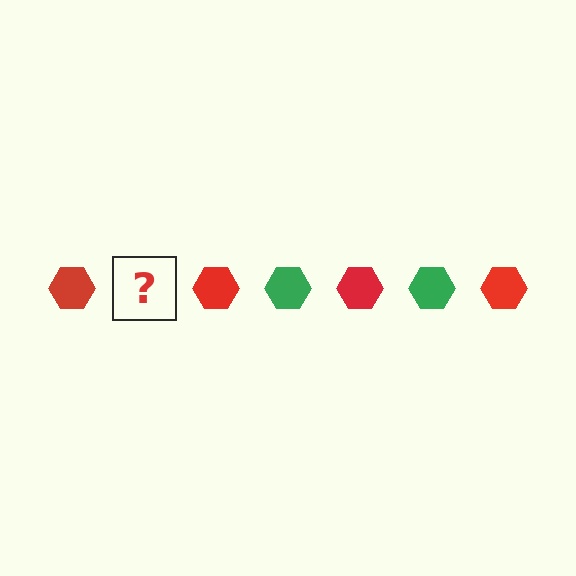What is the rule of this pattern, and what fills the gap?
The rule is that the pattern cycles through red, green hexagons. The gap should be filled with a green hexagon.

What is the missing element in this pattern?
The missing element is a green hexagon.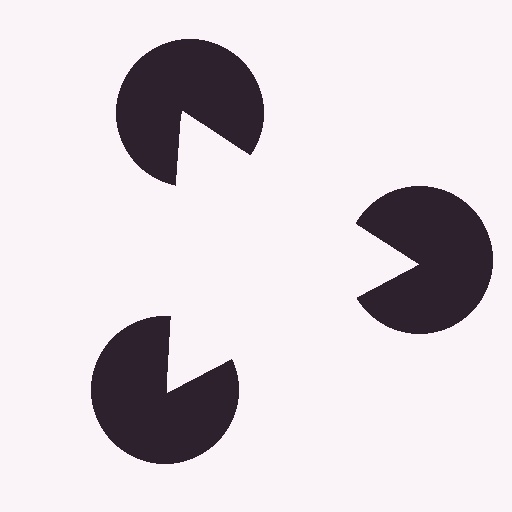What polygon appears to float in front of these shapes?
An illusory triangle — its edges are inferred from the aligned wedge cuts in the pac-man discs, not physically drawn.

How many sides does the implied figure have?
3 sides.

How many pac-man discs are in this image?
There are 3 — one at each vertex of the illusory triangle.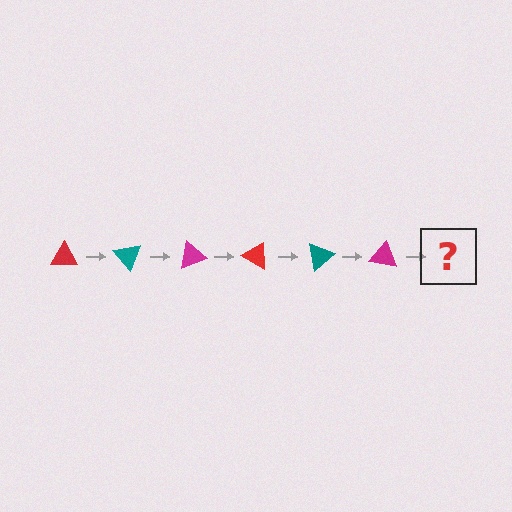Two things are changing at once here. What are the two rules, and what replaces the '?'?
The two rules are that it rotates 50 degrees each step and the color cycles through red, teal, and magenta. The '?' should be a red triangle, rotated 300 degrees from the start.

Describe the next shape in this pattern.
It should be a red triangle, rotated 300 degrees from the start.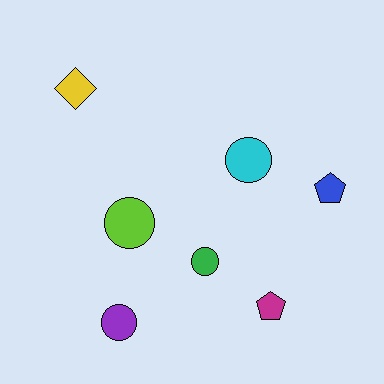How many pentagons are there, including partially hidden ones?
There are 2 pentagons.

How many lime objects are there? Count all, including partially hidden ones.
There is 1 lime object.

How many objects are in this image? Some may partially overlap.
There are 7 objects.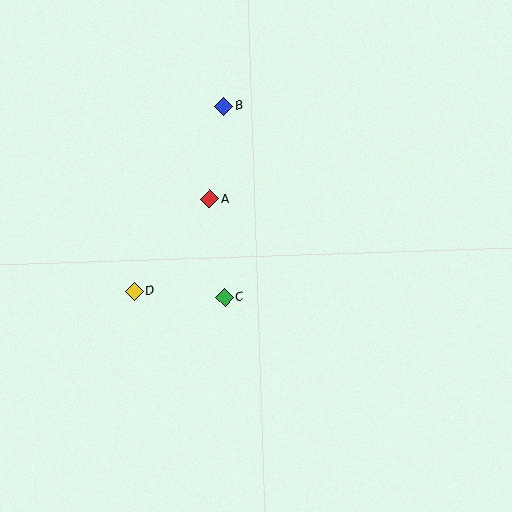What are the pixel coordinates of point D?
Point D is at (134, 291).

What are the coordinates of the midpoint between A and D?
The midpoint between A and D is at (172, 245).